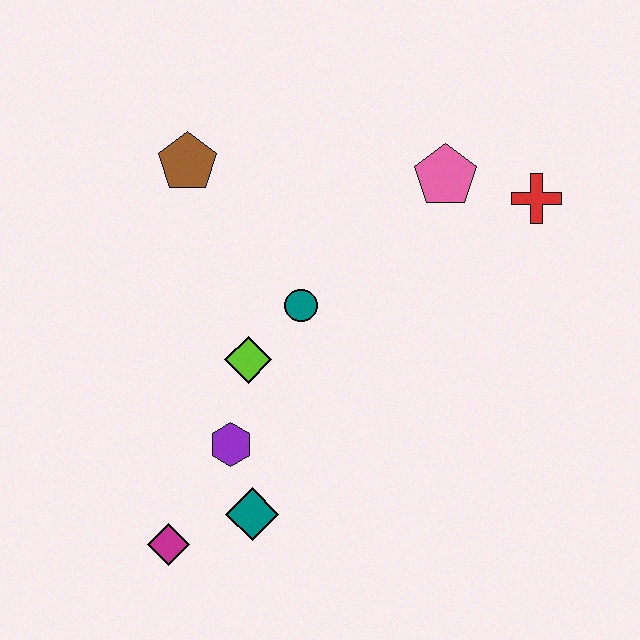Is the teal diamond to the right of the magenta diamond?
Yes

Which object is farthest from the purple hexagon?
The red cross is farthest from the purple hexagon.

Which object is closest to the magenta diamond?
The teal diamond is closest to the magenta diamond.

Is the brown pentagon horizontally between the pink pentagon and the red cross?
No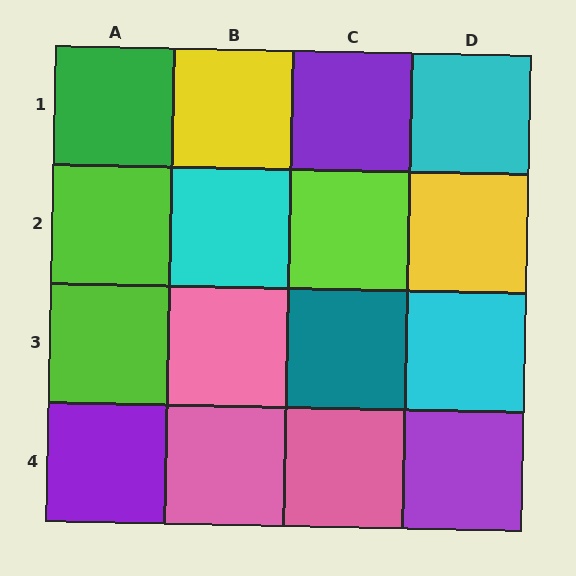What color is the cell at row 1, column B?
Yellow.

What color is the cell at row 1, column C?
Purple.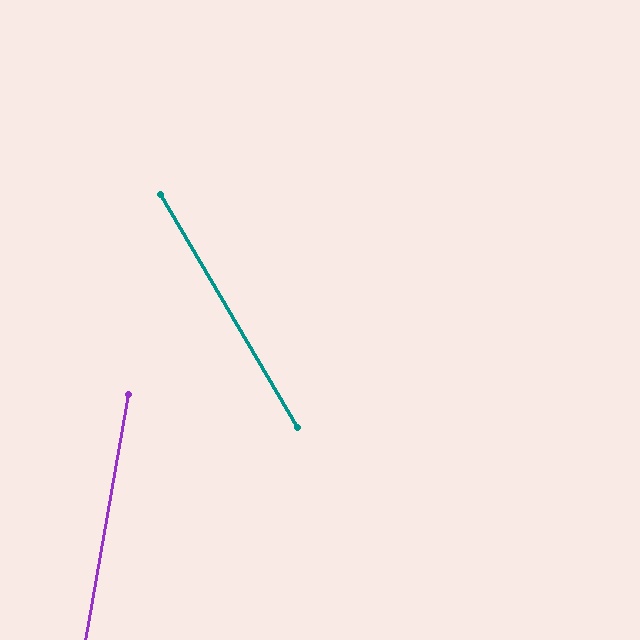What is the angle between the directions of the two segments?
Approximately 41 degrees.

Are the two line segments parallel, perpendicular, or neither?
Neither parallel nor perpendicular — they differ by about 41°.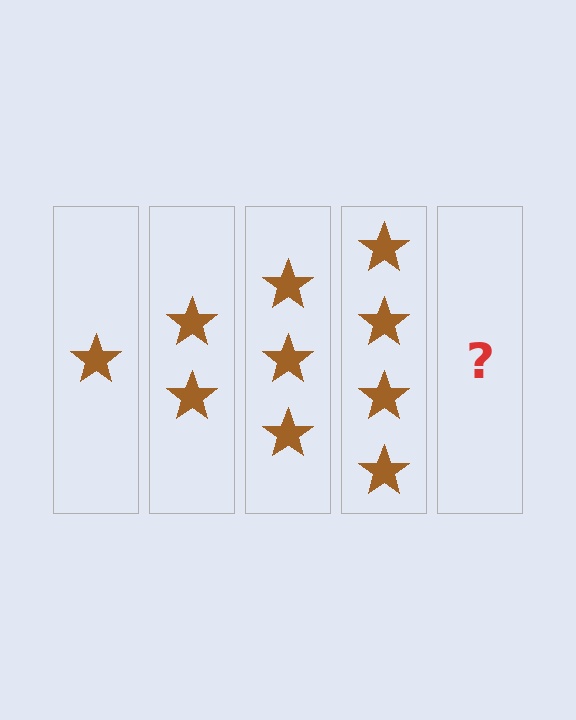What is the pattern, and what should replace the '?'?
The pattern is that each step adds one more star. The '?' should be 5 stars.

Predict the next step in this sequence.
The next step is 5 stars.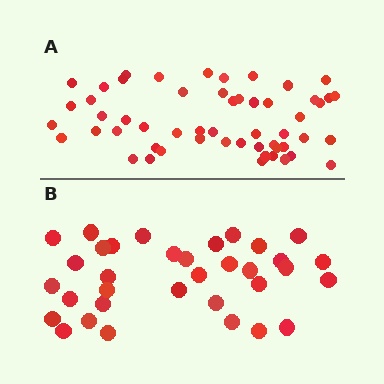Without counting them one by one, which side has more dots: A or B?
Region A (the top region) has more dots.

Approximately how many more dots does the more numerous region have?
Region A has approximately 20 more dots than region B.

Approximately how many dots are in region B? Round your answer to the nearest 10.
About 30 dots. (The exact count is 34, which rounds to 30.)